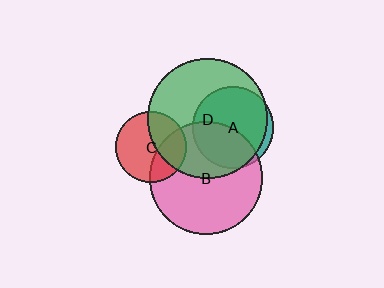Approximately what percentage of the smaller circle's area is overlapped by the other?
Approximately 95%.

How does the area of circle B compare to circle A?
Approximately 1.9 times.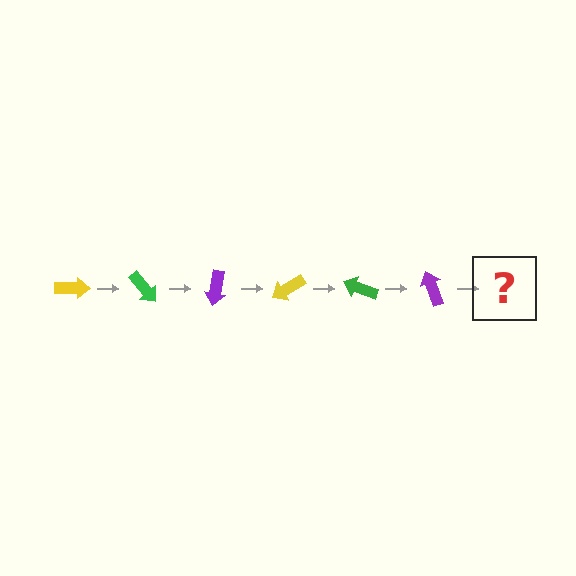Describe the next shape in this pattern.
It should be a yellow arrow, rotated 300 degrees from the start.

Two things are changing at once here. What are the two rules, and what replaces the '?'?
The two rules are that it rotates 50 degrees each step and the color cycles through yellow, green, and purple. The '?' should be a yellow arrow, rotated 300 degrees from the start.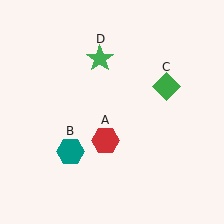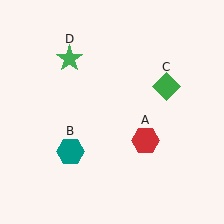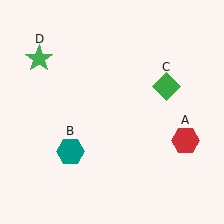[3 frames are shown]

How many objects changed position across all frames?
2 objects changed position: red hexagon (object A), green star (object D).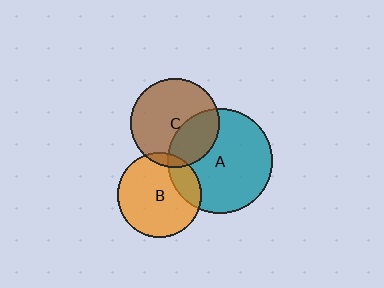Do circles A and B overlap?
Yes.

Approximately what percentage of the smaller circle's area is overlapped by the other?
Approximately 20%.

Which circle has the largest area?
Circle A (teal).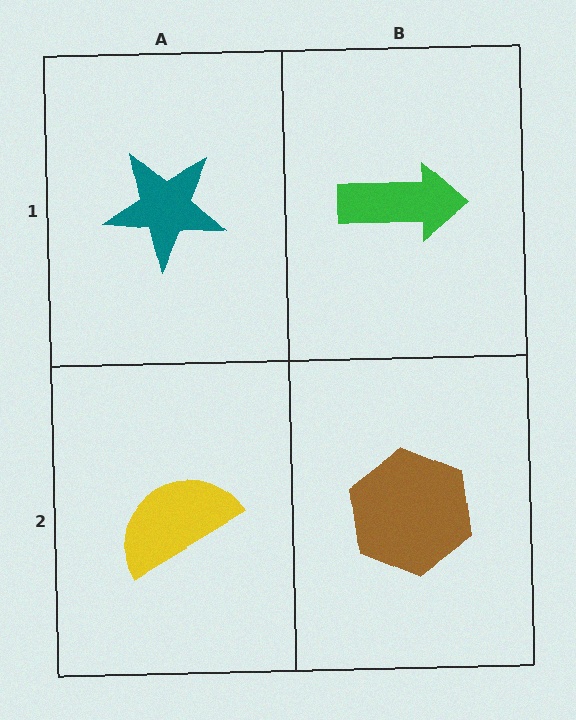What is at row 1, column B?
A green arrow.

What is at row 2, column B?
A brown hexagon.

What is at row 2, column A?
A yellow semicircle.